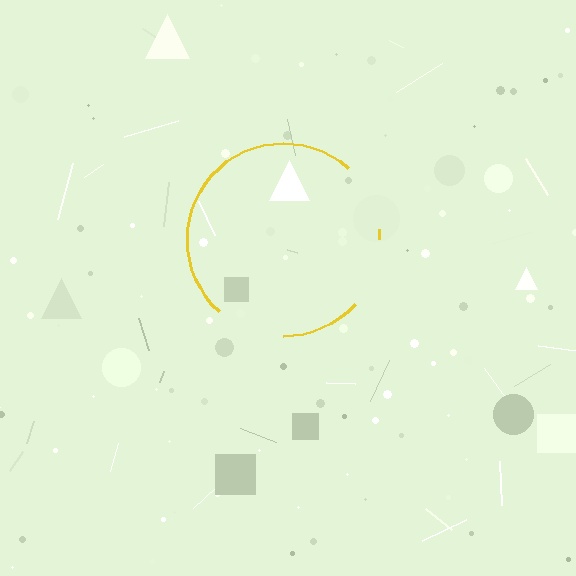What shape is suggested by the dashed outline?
The dashed outline suggests a circle.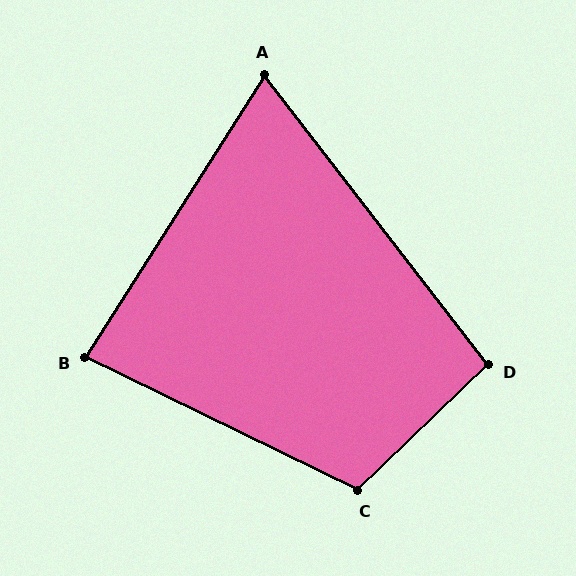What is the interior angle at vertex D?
Approximately 96 degrees (obtuse).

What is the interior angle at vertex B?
Approximately 84 degrees (acute).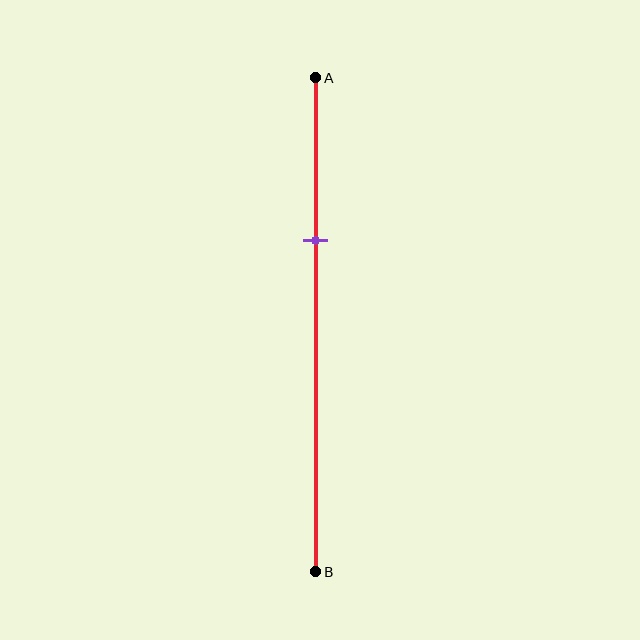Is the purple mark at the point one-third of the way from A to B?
Yes, the mark is approximately at the one-third point.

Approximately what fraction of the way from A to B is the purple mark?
The purple mark is approximately 35% of the way from A to B.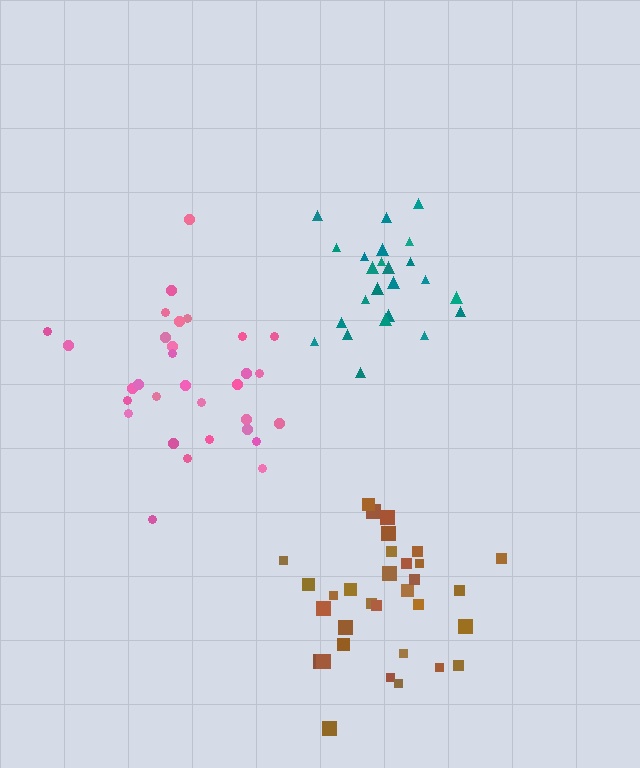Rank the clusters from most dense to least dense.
teal, brown, pink.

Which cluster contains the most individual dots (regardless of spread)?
Brown (33).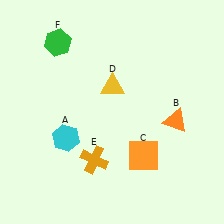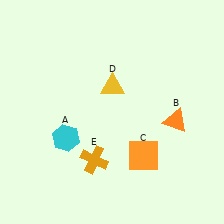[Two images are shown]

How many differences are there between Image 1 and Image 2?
There is 1 difference between the two images.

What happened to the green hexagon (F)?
The green hexagon (F) was removed in Image 2. It was in the top-left area of Image 1.